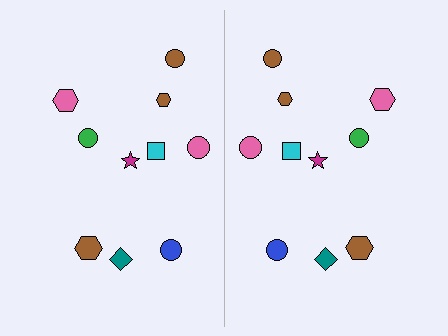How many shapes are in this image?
There are 20 shapes in this image.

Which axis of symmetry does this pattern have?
The pattern has a vertical axis of symmetry running through the center of the image.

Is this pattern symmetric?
Yes, this pattern has bilateral (reflection) symmetry.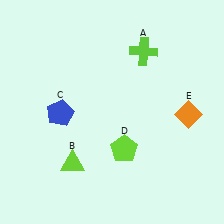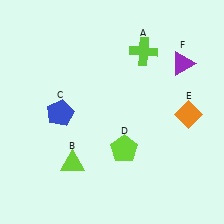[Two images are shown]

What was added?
A purple triangle (F) was added in Image 2.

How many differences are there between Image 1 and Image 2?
There is 1 difference between the two images.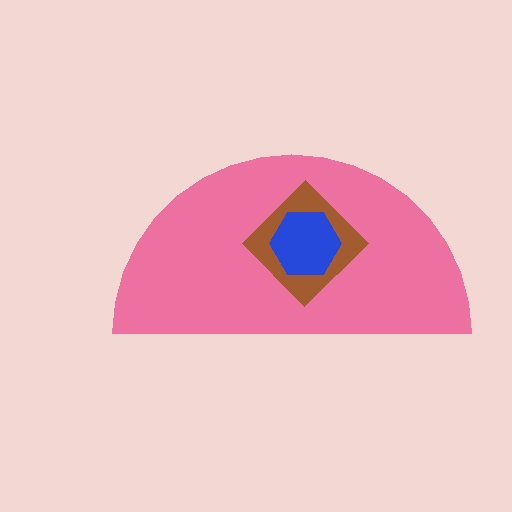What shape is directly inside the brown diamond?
The blue hexagon.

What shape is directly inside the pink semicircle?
The brown diamond.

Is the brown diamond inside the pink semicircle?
Yes.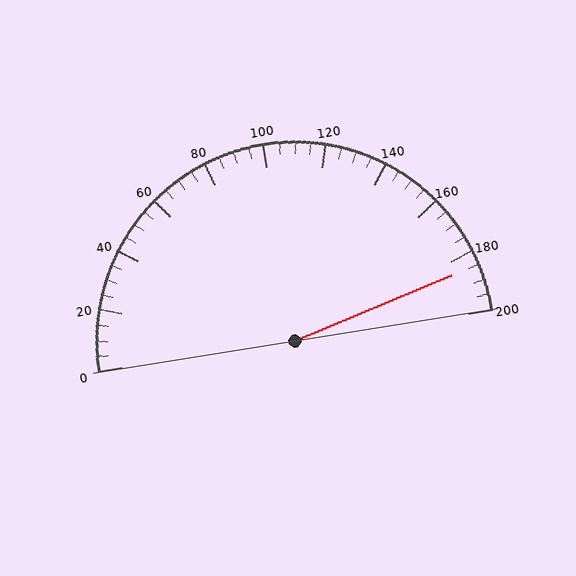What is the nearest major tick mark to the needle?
The nearest major tick mark is 180.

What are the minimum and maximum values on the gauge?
The gauge ranges from 0 to 200.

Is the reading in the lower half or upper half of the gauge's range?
The reading is in the upper half of the range (0 to 200).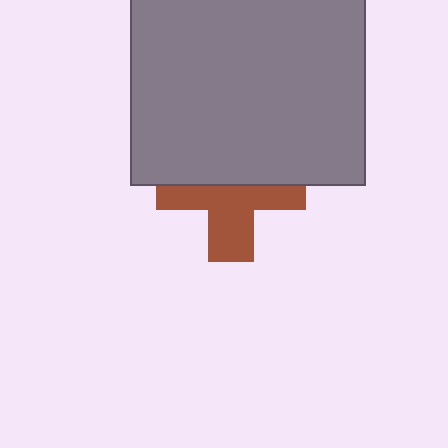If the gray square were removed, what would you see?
You would see the complete brown cross.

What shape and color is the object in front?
The object in front is a gray square.